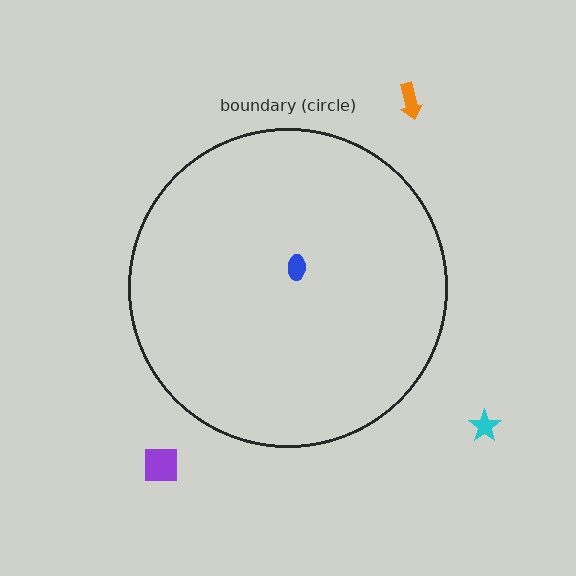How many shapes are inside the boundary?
1 inside, 3 outside.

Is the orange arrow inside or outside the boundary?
Outside.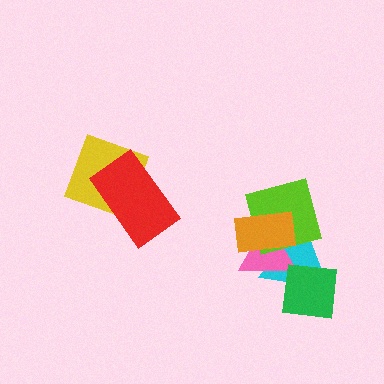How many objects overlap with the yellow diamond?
1 object overlaps with the yellow diamond.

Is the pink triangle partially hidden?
Yes, it is partially covered by another shape.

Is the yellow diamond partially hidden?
Yes, it is partially covered by another shape.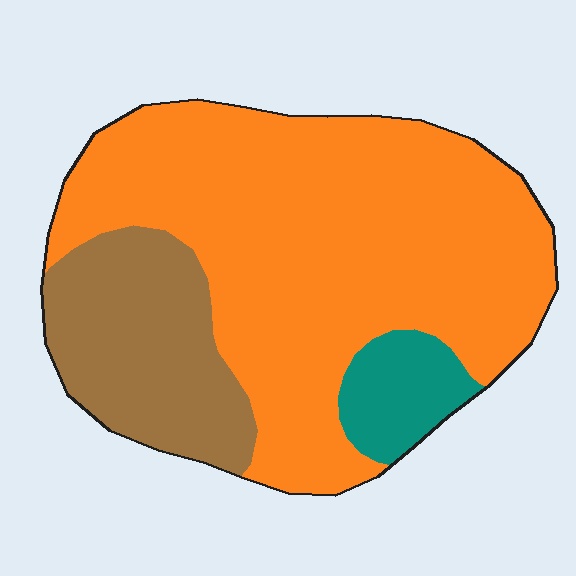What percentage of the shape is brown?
Brown covers around 25% of the shape.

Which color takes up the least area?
Teal, at roughly 10%.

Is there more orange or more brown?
Orange.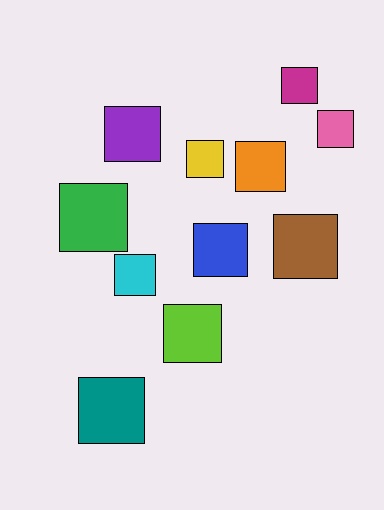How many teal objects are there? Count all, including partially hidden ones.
There is 1 teal object.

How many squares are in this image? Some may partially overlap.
There are 11 squares.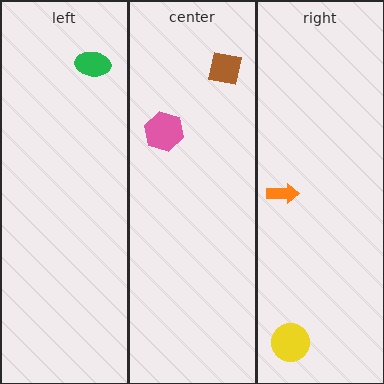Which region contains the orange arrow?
The right region.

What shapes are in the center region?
The pink hexagon, the brown square.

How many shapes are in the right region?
2.